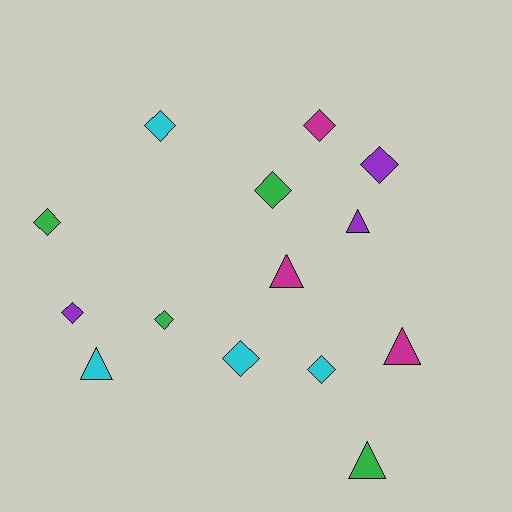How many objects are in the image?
There are 14 objects.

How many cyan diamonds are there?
There are 3 cyan diamonds.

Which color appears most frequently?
Cyan, with 4 objects.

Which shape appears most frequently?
Diamond, with 9 objects.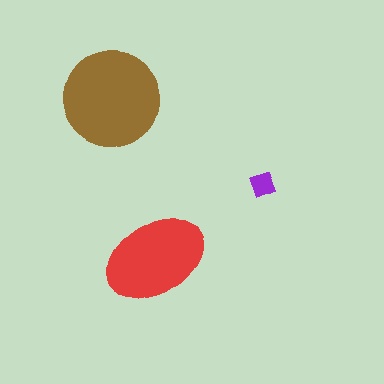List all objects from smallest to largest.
The purple diamond, the red ellipse, the brown circle.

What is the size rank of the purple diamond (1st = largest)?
3rd.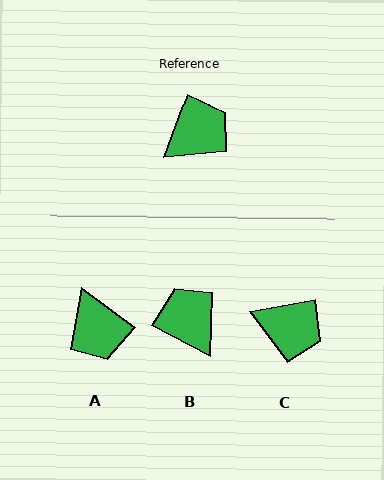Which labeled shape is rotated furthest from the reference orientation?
A, about 106 degrees away.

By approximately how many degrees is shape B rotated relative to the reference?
Approximately 83 degrees counter-clockwise.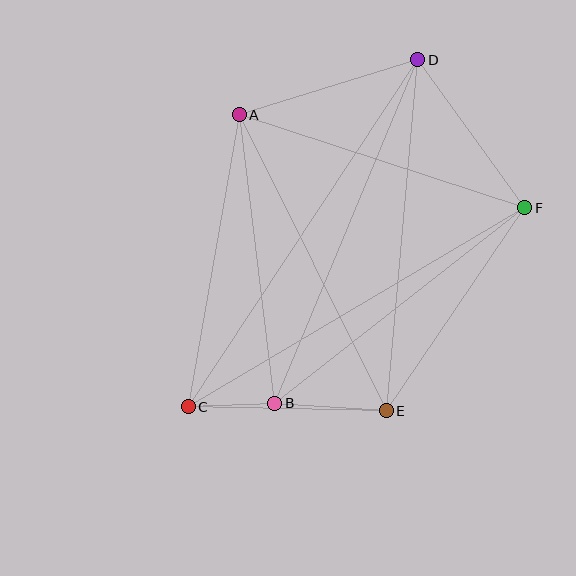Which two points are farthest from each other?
Points C and D are farthest from each other.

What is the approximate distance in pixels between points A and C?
The distance between A and C is approximately 296 pixels.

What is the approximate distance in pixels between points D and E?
The distance between D and E is approximately 352 pixels.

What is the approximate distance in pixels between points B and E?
The distance between B and E is approximately 112 pixels.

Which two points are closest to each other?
Points B and C are closest to each other.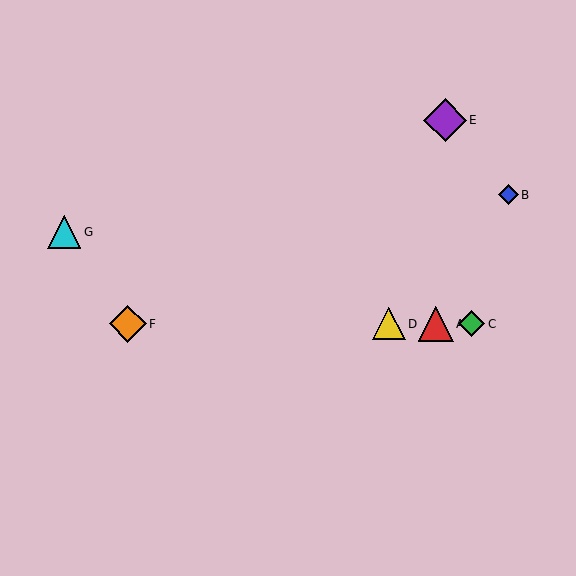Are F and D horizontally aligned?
Yes, both are at y≈324.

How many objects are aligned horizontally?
4 objects (A, C, D, F) are aligned horizontally.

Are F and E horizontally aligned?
No, F is at y≈324 and E is at y≈120.